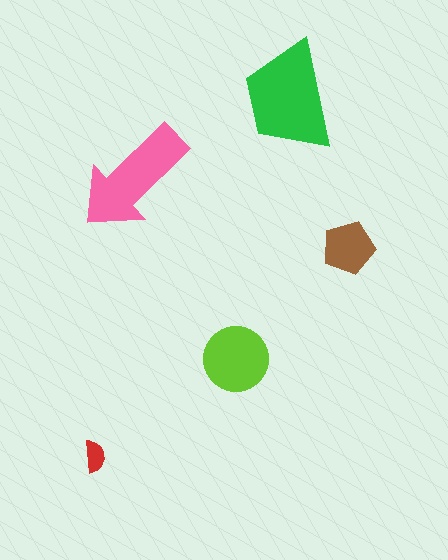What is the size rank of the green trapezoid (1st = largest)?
1st.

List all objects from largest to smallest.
The green trapezoid, the pink arrow, the lime circle, the brown pentagon, the red semicircle.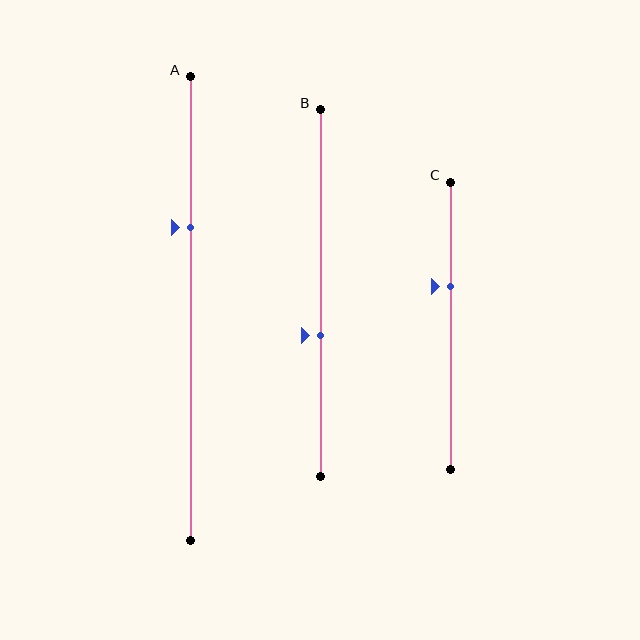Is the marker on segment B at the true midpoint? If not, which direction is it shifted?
No, the marker on segment B is shifted downward by about 12% of the segment length.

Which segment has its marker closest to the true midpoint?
Segment B has its marker closest to the true midpoint.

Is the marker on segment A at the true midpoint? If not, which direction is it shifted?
No, the marker on segment A is shifted upward by about 18% of the segment length.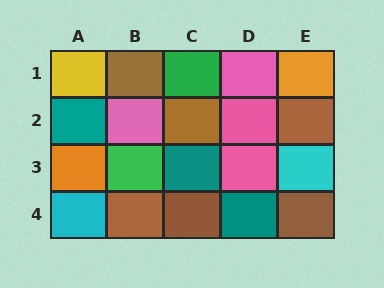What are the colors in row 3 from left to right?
Orange, green, teal, pink, cyan.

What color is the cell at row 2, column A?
Teal.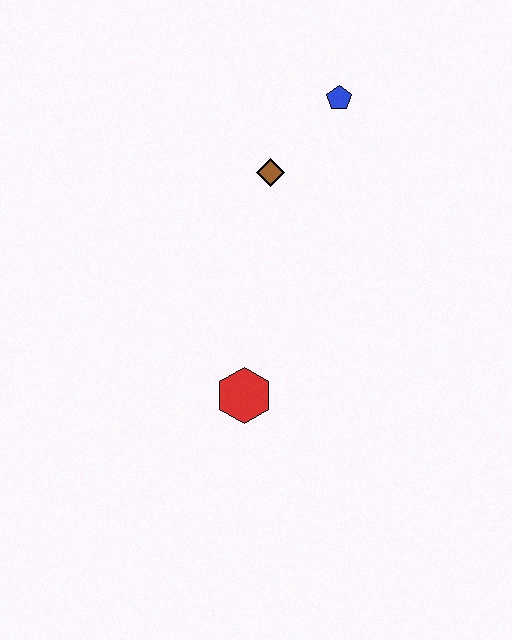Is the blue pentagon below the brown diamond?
No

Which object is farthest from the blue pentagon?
The red hexagon is farthest from the blue pentagon.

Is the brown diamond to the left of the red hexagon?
No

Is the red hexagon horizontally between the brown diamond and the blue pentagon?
No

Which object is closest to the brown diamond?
The blue pentagon is closest to the brown diamond.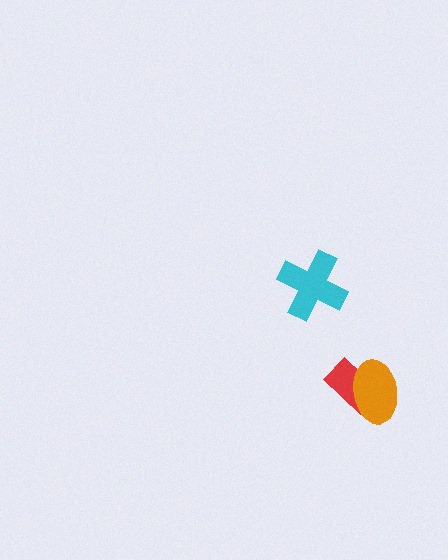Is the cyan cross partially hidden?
No, no other shape covers it.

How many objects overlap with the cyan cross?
0 objects overlap with the cyan cross.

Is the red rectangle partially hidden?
Yes, it is partially covered by another shape.